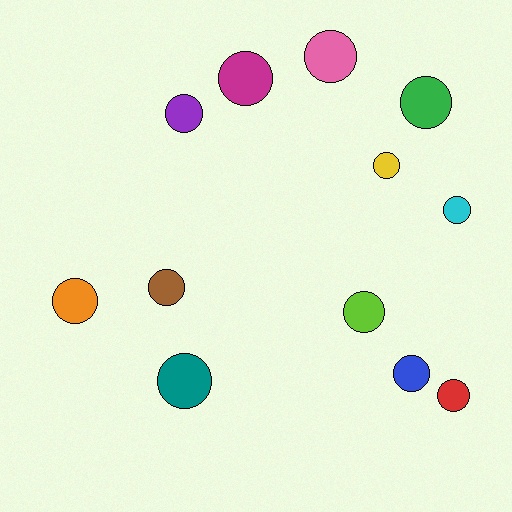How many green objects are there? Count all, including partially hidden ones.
There is 1 green object.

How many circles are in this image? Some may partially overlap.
There are 12 circles.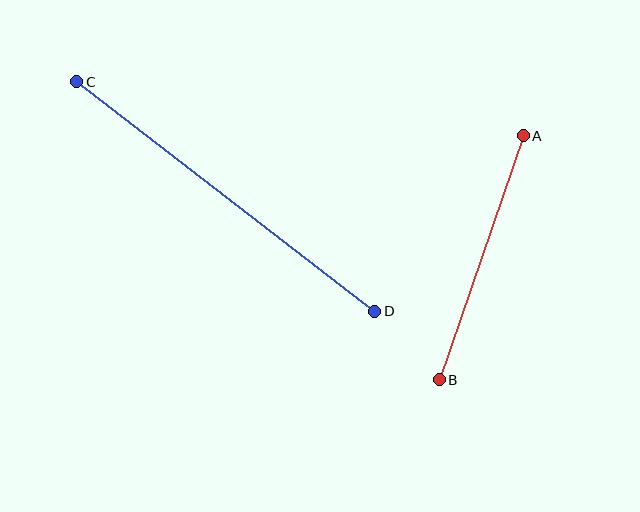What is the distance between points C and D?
The distance is approximately 376 pixels.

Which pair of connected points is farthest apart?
Points C and D are farthest apart.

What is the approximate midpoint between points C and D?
The midpoint is at approximately (226, 197) pixels.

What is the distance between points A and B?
The distance is approximately 258 pixels.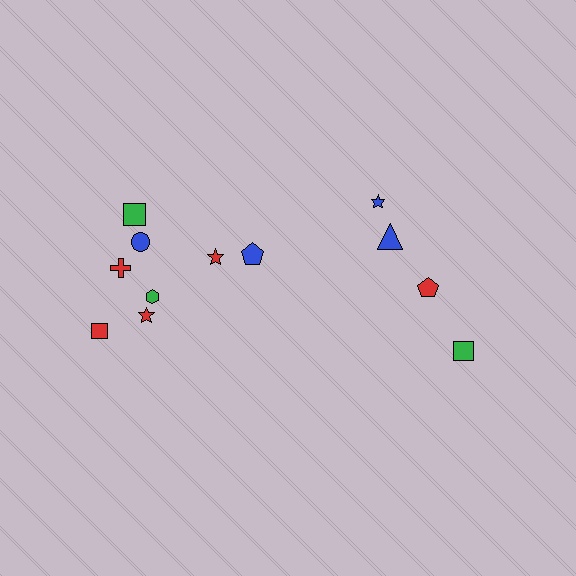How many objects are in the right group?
There are 4 objects.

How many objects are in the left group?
There are 8 objects.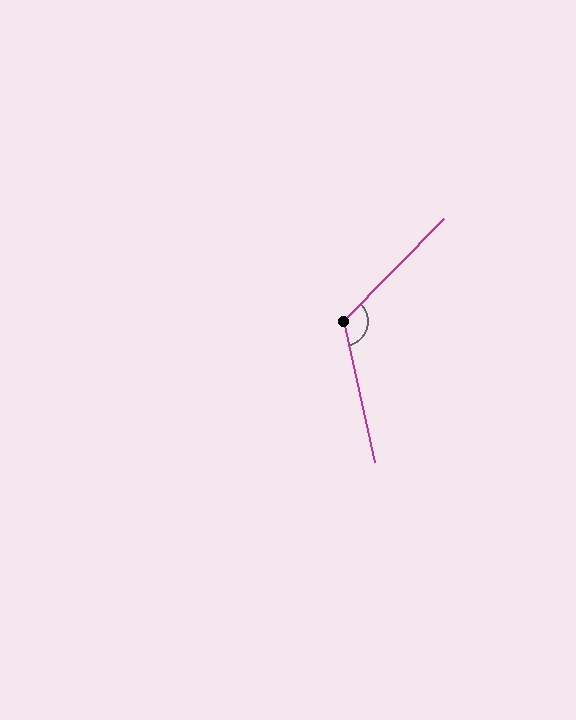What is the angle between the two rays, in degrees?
Approximately 123 degrees.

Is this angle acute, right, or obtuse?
It is obtuse.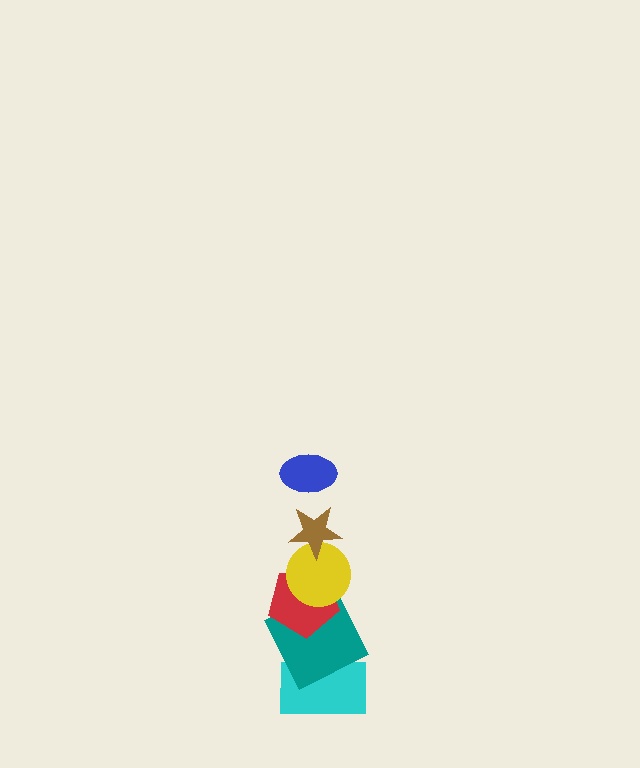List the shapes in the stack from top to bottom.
From top to bottom: the blue ellipse, the brown star, the yellow circle, the red pentagon, the teal square, the cyan rectangle.